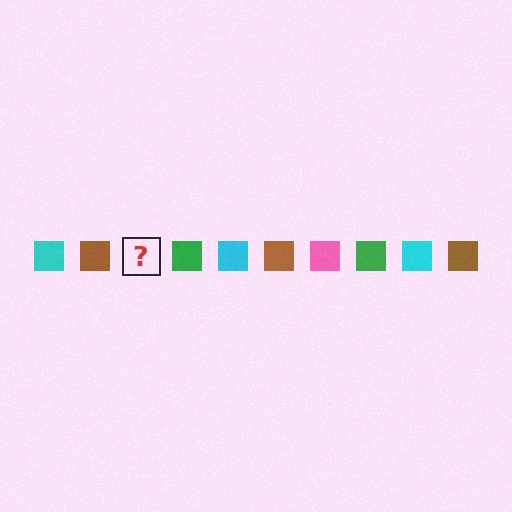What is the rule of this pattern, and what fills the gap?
The rule is that the pattern cycles through cyan, brown, pink, green squares. The gap should be filled with a pink square.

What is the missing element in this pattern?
The missing element is a pink square.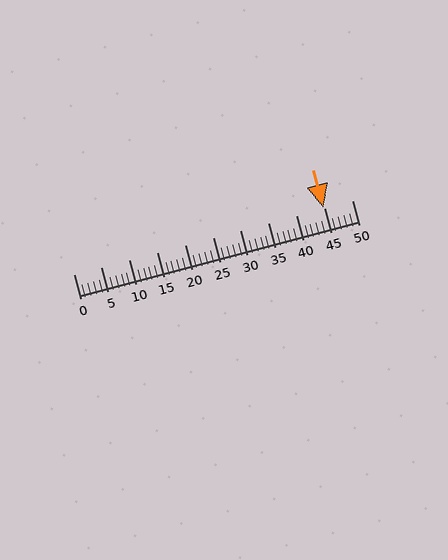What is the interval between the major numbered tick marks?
The major tick marks are spaced 5 units apart.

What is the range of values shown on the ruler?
The ruler shows values from 0 to 50.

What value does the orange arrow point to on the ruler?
The orange arrow points to approximately 45.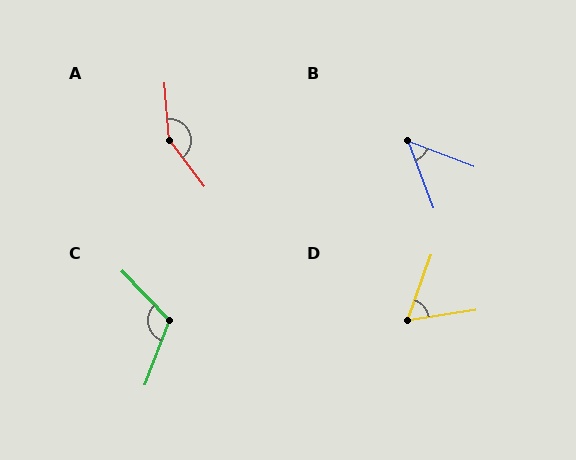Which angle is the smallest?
B, at approximately 48 degrees.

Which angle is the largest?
A, at approximately 147 degrees.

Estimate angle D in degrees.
Approximately 62 degrees.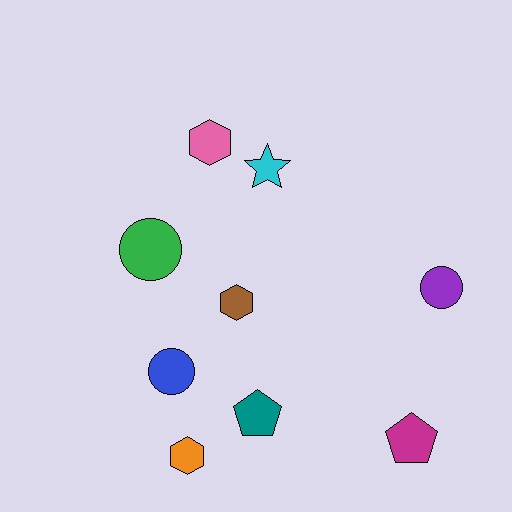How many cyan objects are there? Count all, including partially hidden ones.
There is 1 cyan object.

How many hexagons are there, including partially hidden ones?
There are 3 hexagons.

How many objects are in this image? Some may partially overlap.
There are 9 objects.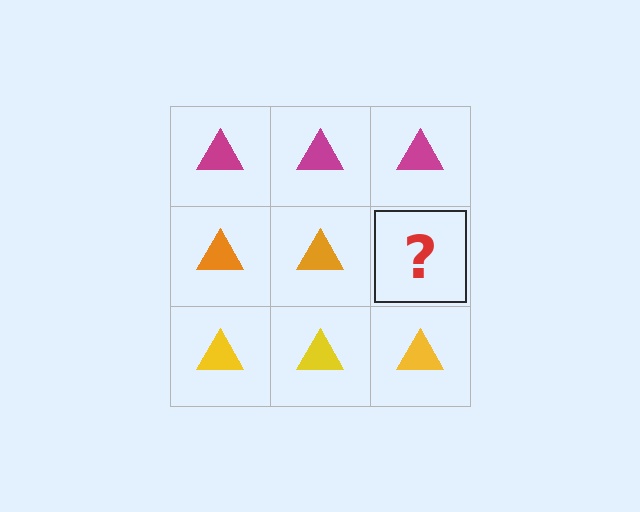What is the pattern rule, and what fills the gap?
The rule is that each row has a consistent color. The gap should be filled with an orange triangle.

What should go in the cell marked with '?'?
The missing cell should contain an orange triangle.